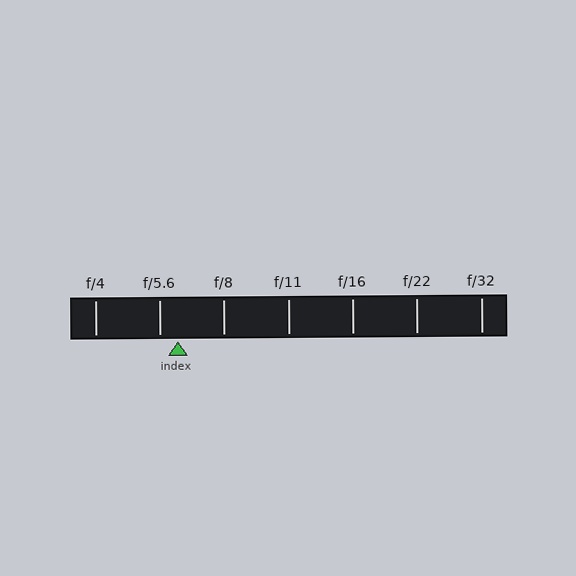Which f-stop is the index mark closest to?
The index mark is closest to f/5.6.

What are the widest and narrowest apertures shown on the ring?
The widest aperture shown is f/4 and the narrowest is f/32.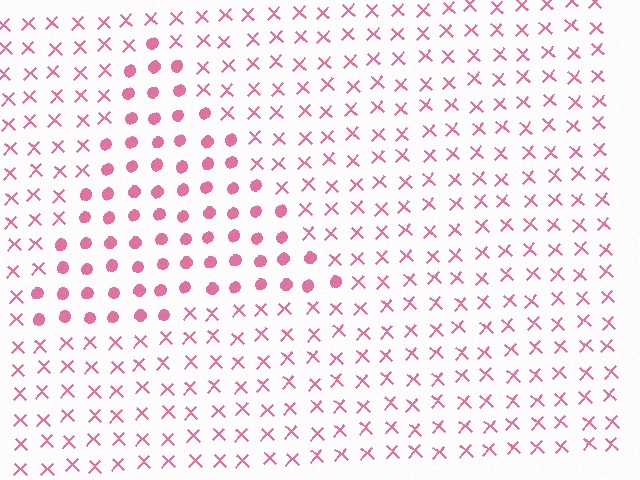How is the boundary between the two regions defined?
The boundary is defined by a change in element shape: circles inside vs. X marks outside. All elements share the same color and spacing.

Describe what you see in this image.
The image is filled with small pink elements arranged in a uniform grid. A triangle-shaped region contains circles, while the surrounding area contains X marks. The boundary is defined purely by the change in element shape.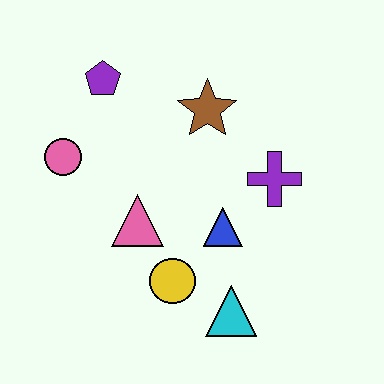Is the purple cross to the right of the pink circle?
Yes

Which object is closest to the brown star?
The purple cross is closest to the brown star.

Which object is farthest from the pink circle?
The cyan triangle is farthest from the pink circle.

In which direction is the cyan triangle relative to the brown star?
The cyan triangle is below the brown star.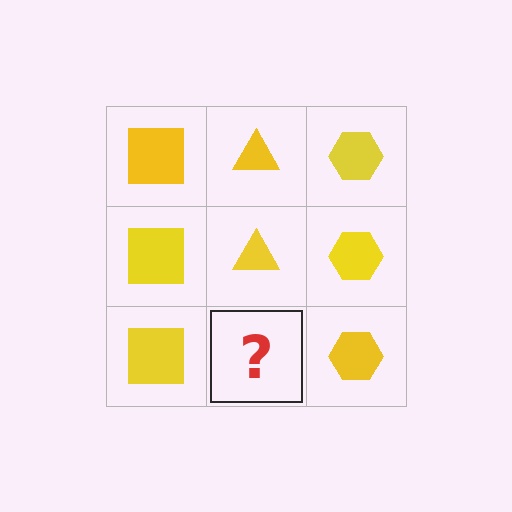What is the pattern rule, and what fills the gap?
The rule is that each column has a consistent shape. The gap should be filled with a yellow triangle.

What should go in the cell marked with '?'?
The missing cell should contain a yellow triangle.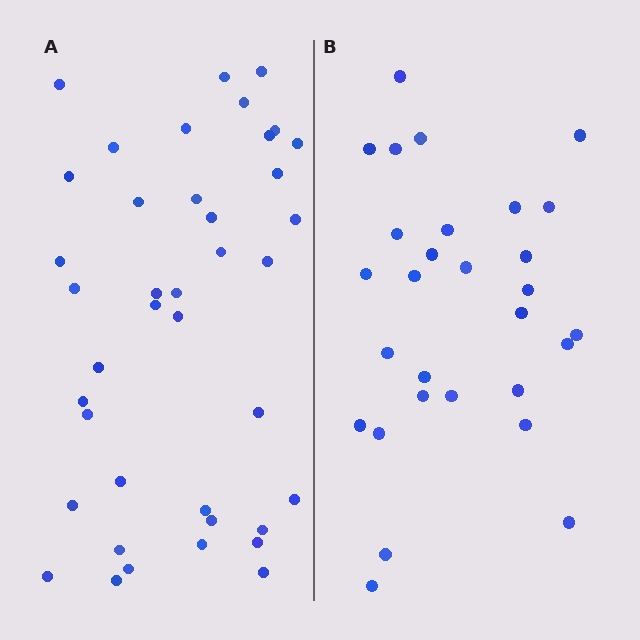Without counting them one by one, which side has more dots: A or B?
Region A (the left region) has more dots.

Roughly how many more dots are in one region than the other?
Region A has roughly 12 or so more dots than region B.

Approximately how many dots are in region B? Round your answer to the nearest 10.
About 30 dots. (The exact count is 29, which rounds to 30.)